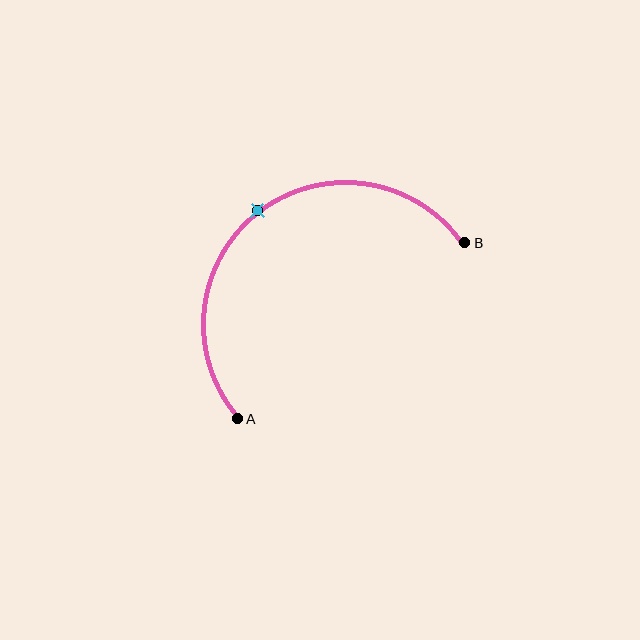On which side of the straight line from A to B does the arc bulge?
The arc bulges above and to the left of the straight line connecting A and B.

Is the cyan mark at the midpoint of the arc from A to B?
Yes. The cyan mark lies on the arc at equal arc-length from both A and B — it is the arc midpoint.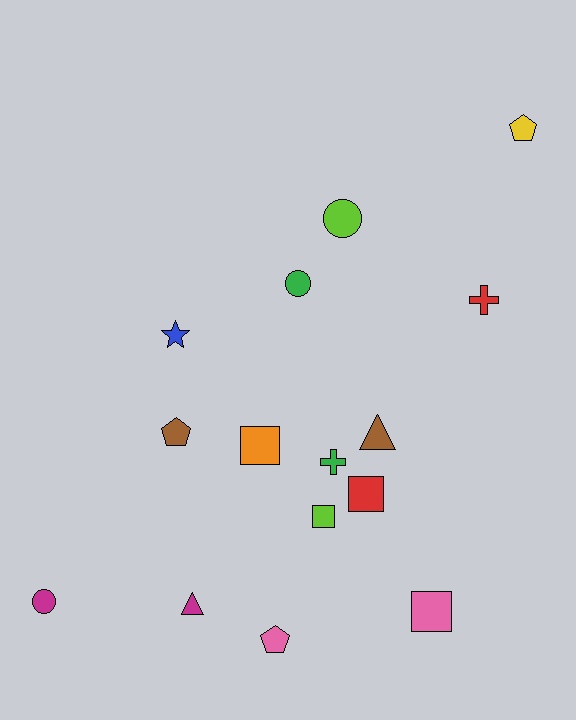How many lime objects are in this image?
There are 2 lime objects.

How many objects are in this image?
There are 15 objects.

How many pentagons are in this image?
There are 3 pentagons.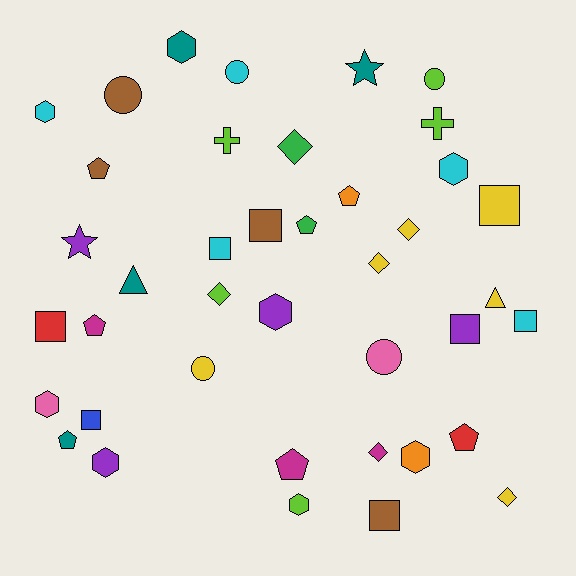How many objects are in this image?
There are 40 objects.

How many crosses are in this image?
There are 2 crosses.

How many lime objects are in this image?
There are 5 lime objects.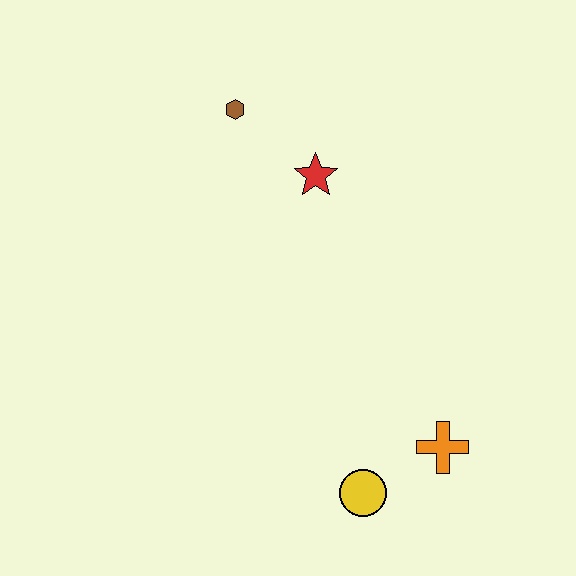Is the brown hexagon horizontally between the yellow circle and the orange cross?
No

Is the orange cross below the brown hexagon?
Yes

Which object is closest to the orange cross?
The yellow circle is closest to the orange cross.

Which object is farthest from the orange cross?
The brown hexagon is farthest from the orange cross.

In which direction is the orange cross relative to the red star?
The orange cross is below the red star.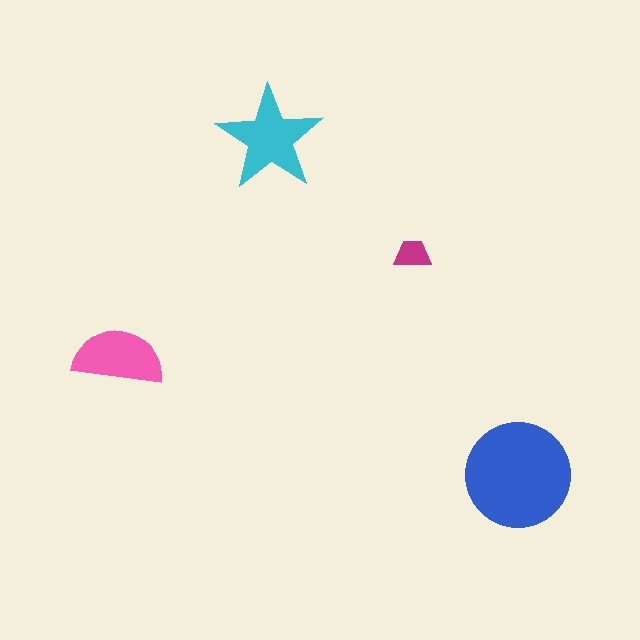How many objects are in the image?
There are 4 objects in the image.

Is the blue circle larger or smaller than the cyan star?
Larger.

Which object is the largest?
The blue circle.